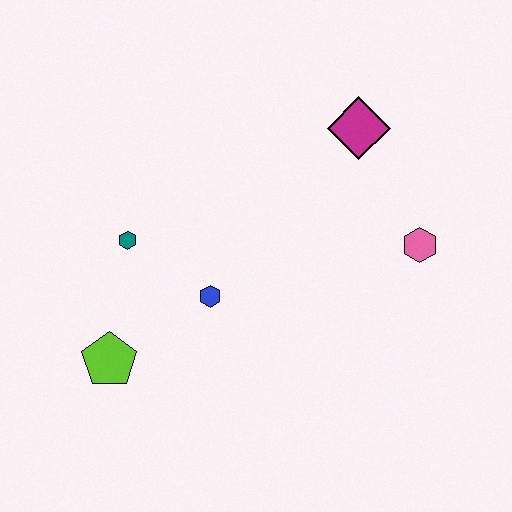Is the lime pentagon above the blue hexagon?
No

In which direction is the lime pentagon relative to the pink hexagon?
The lime pentagon is to the left of the pink hexagon.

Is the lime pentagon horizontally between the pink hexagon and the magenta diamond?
No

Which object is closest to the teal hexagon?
The blue hexagon is closest to the teal hexagon.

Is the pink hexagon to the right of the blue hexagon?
Yes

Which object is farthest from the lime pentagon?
The magenta diamond is farthest from the lime pentagon.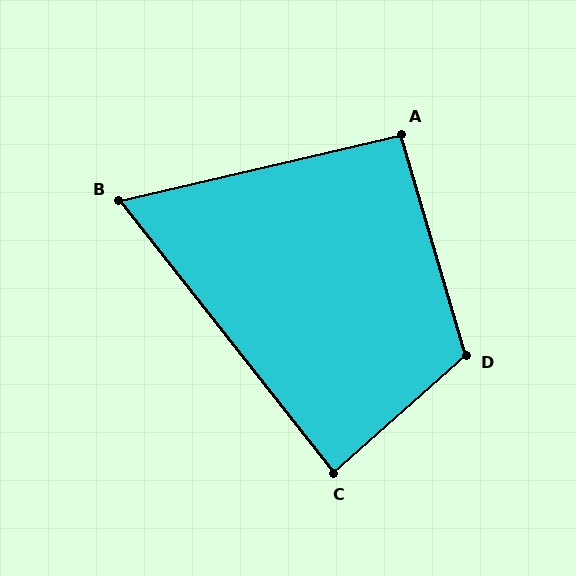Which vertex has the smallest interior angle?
B, at approximately 65 degrees.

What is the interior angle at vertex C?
Approximately 87 degrees (approximately right).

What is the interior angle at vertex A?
Approximately 93 degrees (approximately right).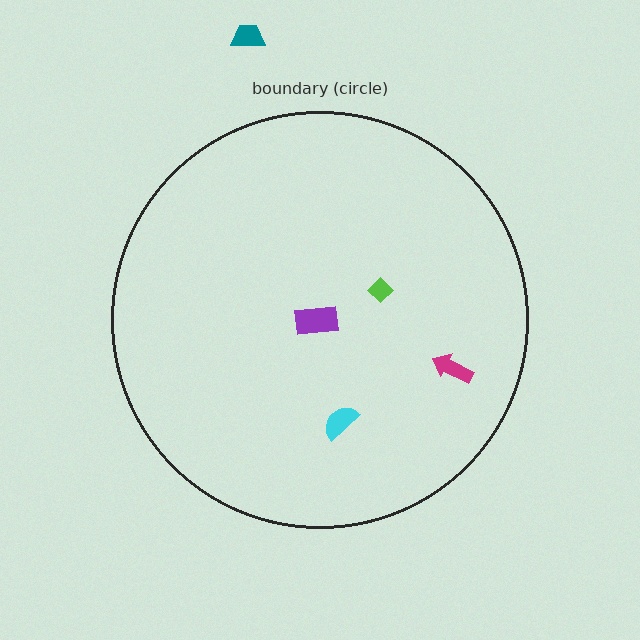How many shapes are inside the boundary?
4 inside, 1 outside.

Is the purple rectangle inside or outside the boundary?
Inside.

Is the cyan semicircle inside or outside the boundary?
Inside.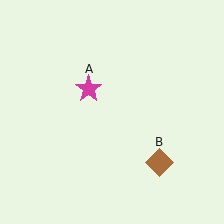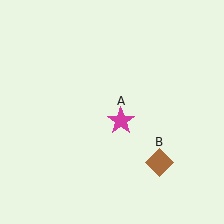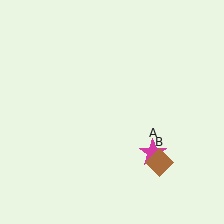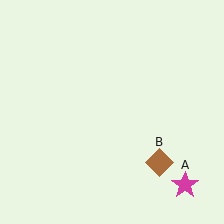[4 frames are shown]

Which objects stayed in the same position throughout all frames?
Brown diamond (object B) remained stationary.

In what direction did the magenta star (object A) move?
The magenta star (object A) moved down and to the right.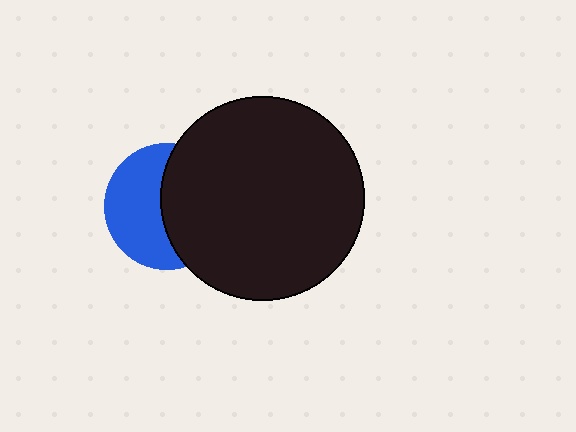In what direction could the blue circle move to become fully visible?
The blue circle could move left. That would shift it out from behind the black circle entirely.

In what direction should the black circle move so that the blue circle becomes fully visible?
The black circle should move right. That is the shortest direction to clear the overlap and leave the blue circle fully visible.